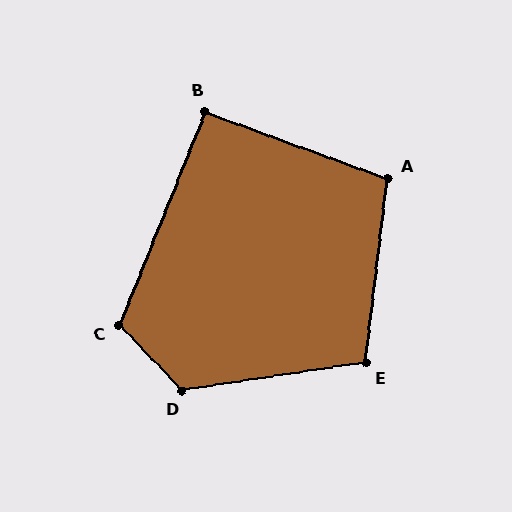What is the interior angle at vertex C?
Approximately 114 degrees (obtuse).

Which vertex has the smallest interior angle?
B, at approximately 92 degrees.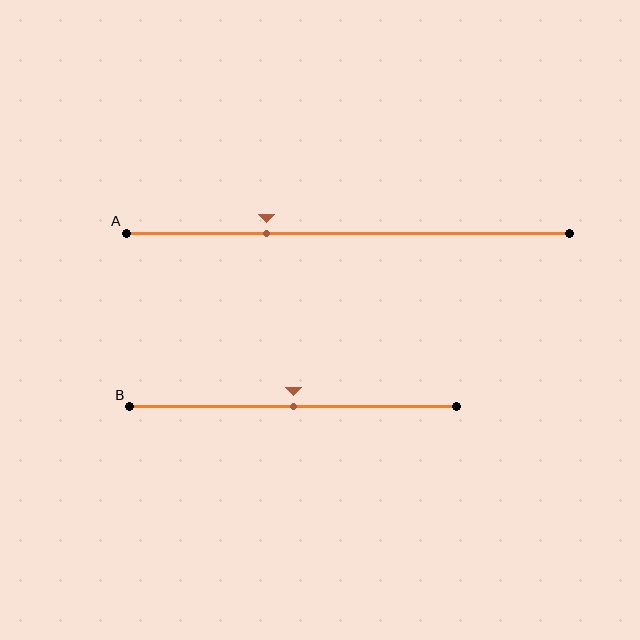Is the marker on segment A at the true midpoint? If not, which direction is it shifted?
No, the marker on segment A is shifted to the left by about 18% of the segment length.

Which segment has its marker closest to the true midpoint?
Segment B has its marker closest to the true midpoint.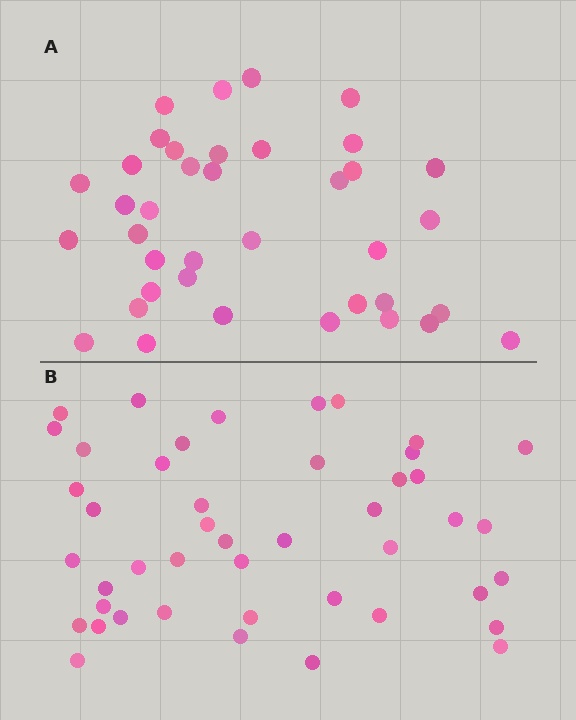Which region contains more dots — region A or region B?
Region B (the bottom region) has more dots.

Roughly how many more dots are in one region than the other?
Region B has roughly 8 or so more dots than region A.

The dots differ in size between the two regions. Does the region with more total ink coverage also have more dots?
No. Region A has more total ink coverage because its dots are larger, but region B actually contains more individual dots. Total area can be misleading — the number of items is what matters here.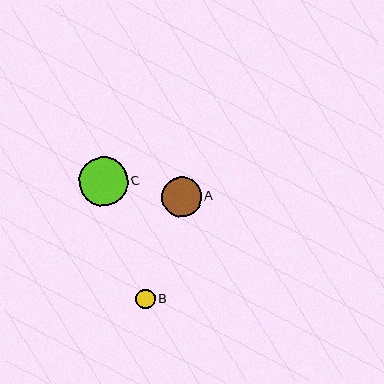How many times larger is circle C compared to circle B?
Circle C is approximately 2.5 times the size of circle B.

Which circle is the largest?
Circle C is the largest with a size of approximately 49 pixels.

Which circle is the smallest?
Circle B is the smallest with a size of approximately 19 pixels.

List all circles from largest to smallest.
From largest to smallest: C, A, B.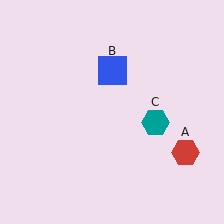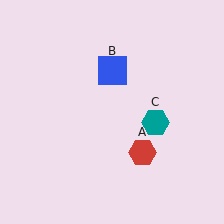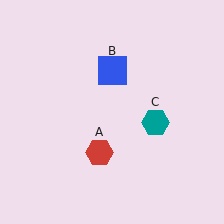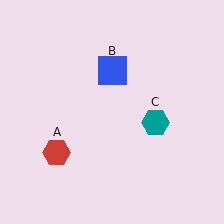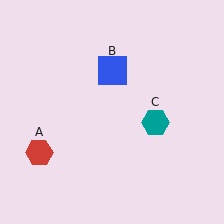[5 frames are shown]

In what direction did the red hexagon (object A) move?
The red hexagon (object A) moved left.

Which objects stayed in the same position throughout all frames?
Blue square (object B) and teal hexagon (object C) remained stationary.